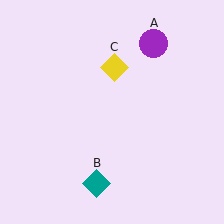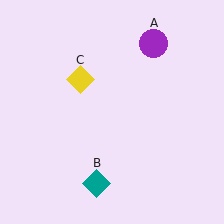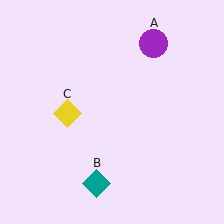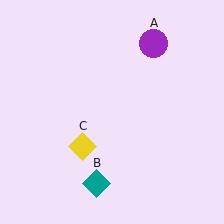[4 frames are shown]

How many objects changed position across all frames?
1 object changed position: yellow diamond (object C).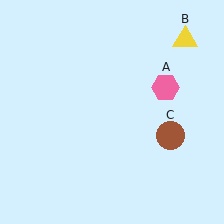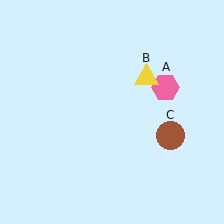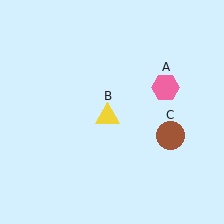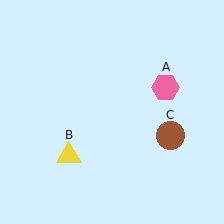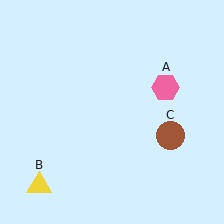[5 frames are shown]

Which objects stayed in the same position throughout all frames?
Pink hexagon (object A) and brown circle (object C) remained stationary.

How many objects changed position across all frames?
1 object changed position: yellow triangle (object B).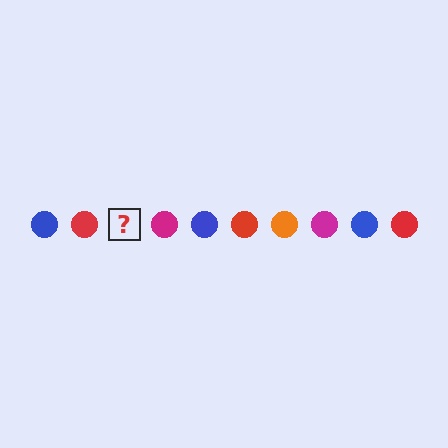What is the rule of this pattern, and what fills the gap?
The rule is that the pattern cycles through blue, red, orange, magenta circles. The gap should be filled with an orange circle.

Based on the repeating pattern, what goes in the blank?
The blank should be an orange circle.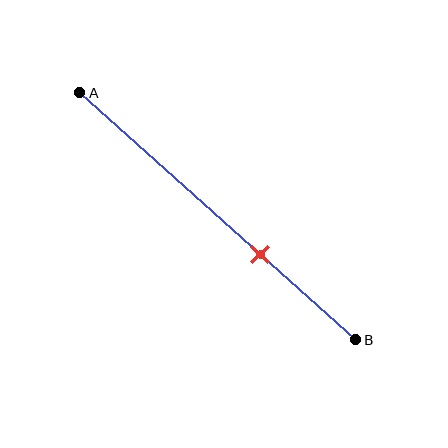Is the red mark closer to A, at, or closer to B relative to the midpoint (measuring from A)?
The red mark is closer to point B than the midpoint of segment AB.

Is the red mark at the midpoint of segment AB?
No, the mark is at about 65% from A, not at the 50% midpoint.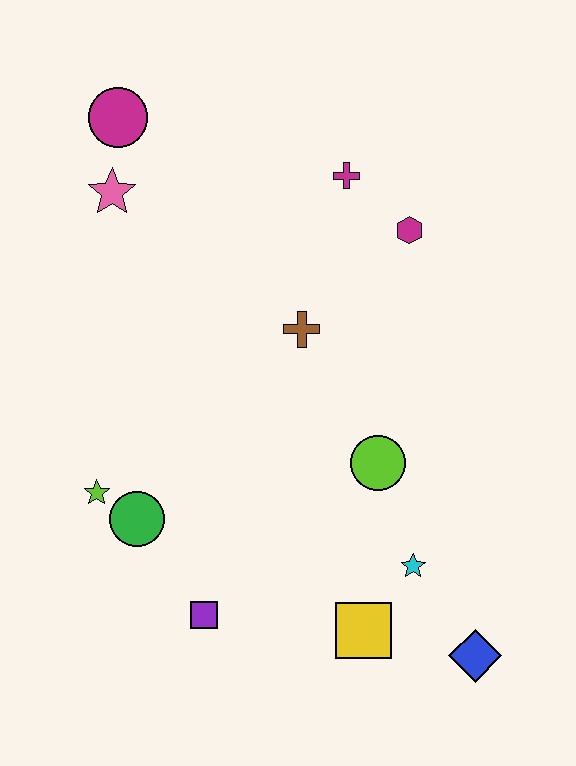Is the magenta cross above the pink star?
Yes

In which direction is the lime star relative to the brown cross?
The lime star is to the left of the brown cross.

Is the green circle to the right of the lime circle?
No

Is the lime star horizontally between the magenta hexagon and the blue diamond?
No